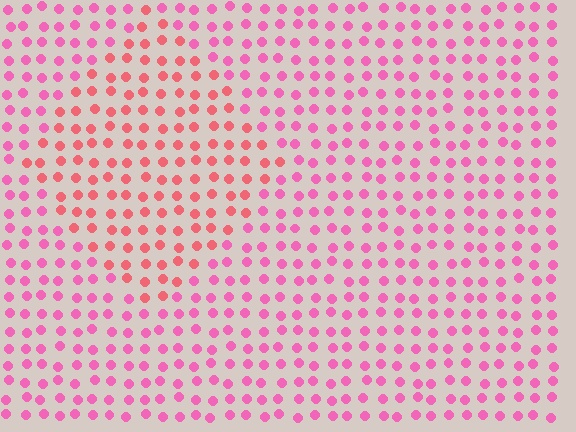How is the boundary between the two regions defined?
The boundary is defined purely by a slight shift in hue (about 29 degrees). Spacing, size, and orientation are identical on both sides.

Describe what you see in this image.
The image is filled with small pink elements in a uniform arrangement. A diamond-shaped region is visible where the elements are tinted to a slightly different hue, forming a subtle color boundary.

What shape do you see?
I see a diamond.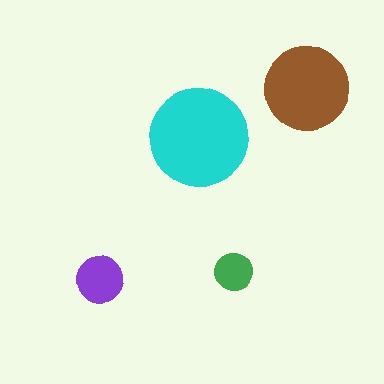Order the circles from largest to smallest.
the cyan one, the brown one, the purple one, the green one.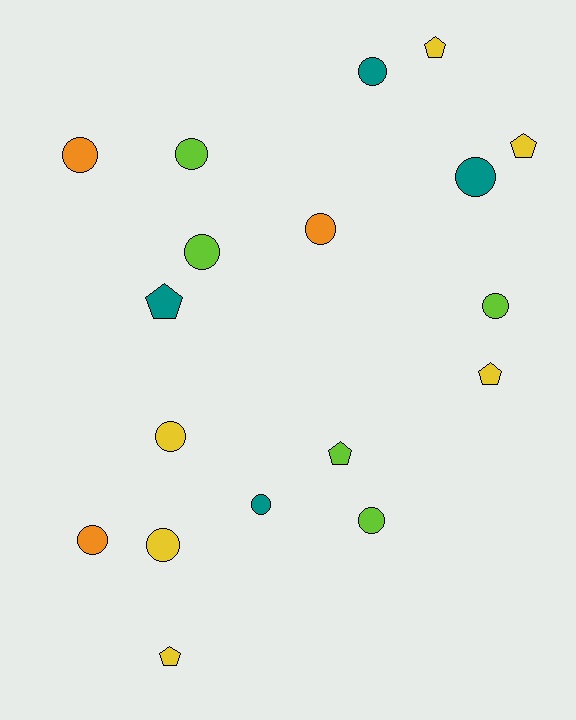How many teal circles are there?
There are 3 teal circles.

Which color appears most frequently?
Yellow, with 6 objects.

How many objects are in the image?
There are 18 objects.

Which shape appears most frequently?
Circle, with 12 objects.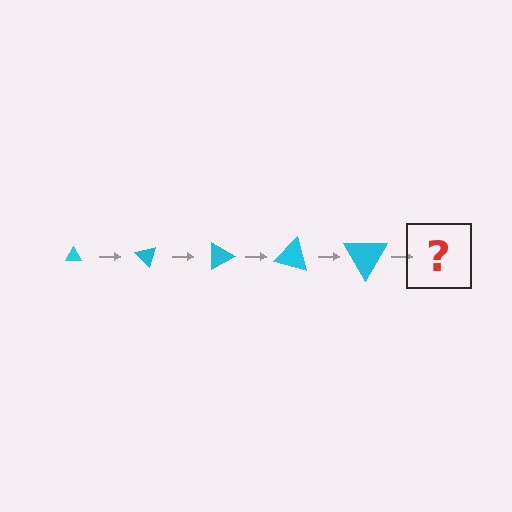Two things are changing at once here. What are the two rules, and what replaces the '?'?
The two rules are that the triangle grows larger each step and it rotates 45 degrees each step. The '?' should be a triangle, larger than the previous one and rotated 225 degrees from the start.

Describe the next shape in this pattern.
It should be a triangle, larger than the previous one and rotated 225 degrees from the start.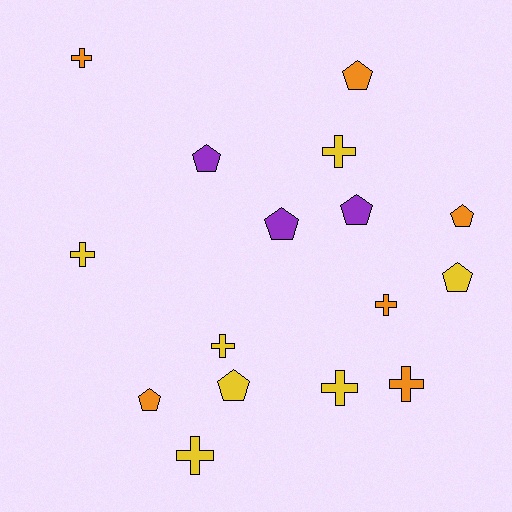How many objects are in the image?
There are 16 objects.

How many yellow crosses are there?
There are 5 yellow crosses.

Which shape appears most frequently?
Cross, with 8 objects.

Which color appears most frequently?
Yellow, with 7 objects.